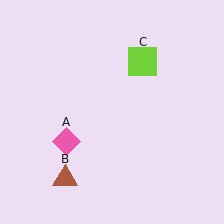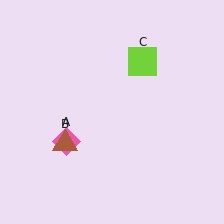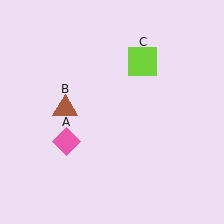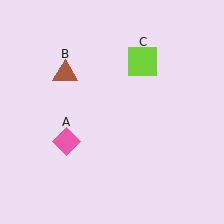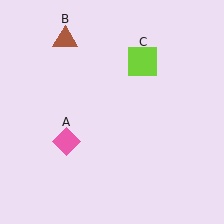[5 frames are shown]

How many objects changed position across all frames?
1 object changed position: brown triangle (object B).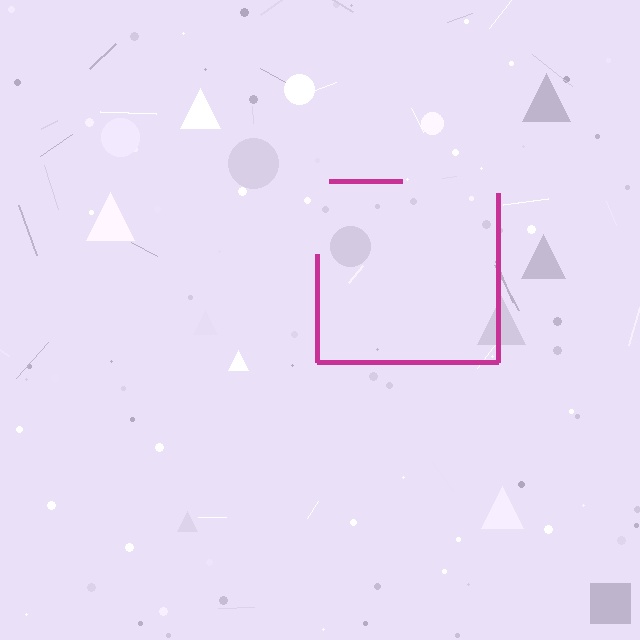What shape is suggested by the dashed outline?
The dashed outline suggests a square.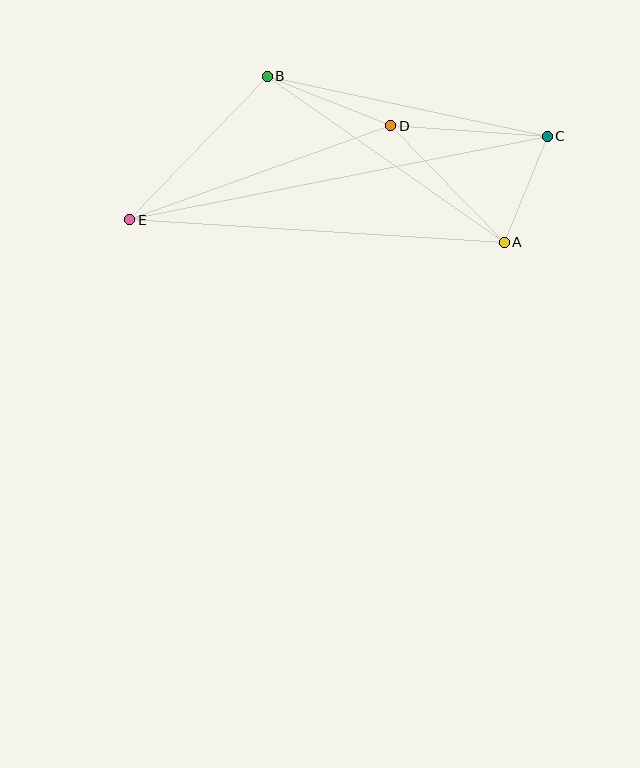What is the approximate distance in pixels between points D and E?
The distance between D and E is approximately 277 pixels.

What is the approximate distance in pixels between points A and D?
The distance between A and D is approximately 163 pixels.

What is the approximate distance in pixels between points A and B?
The distance between A and B is approximately 289 pixels.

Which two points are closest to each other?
Points A and C are closest to each other.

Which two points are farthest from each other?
Points C and E are farthest from each other.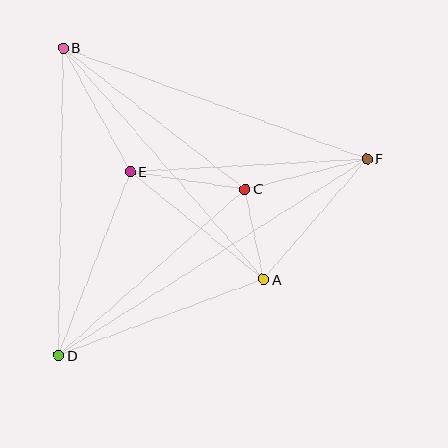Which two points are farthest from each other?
Points D and F are farthest from each other.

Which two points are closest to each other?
Points A and C are closest to each other.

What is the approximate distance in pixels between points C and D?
The distance between C and D is approximately 250 pixels.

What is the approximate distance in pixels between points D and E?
The distance between D and E is approximately 197 pixels.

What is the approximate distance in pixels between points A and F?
The distance between A and F is approximately 159 pixels.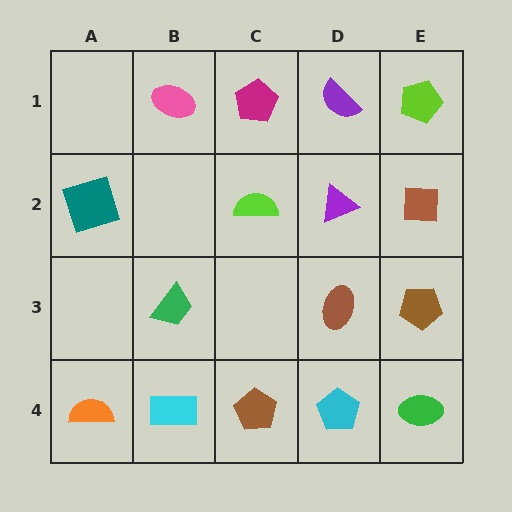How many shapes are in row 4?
5 shapes.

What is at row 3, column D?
A brown ellipse.